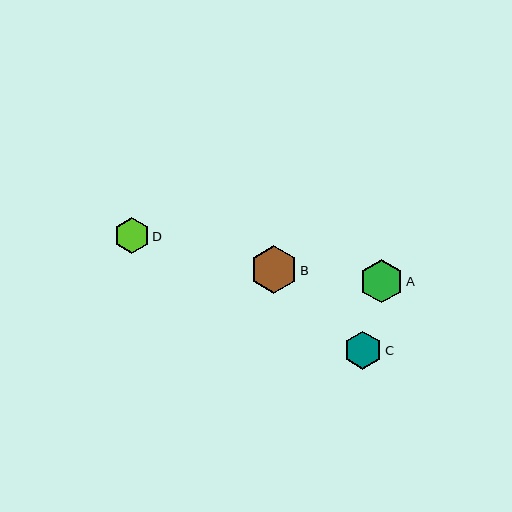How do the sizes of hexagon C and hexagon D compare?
Hexagon C and hexagon D are approximately the same size.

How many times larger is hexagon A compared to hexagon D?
Hexagon A is approximately 1.2 times the size of hexagon D.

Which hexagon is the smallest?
Hexagon D is the smallest with a size of approximately 36 pixels.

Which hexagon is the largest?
Hexagon B is the largest with a size of approximately 47 pixels.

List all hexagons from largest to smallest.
From largest to smallest: B, A, C, D.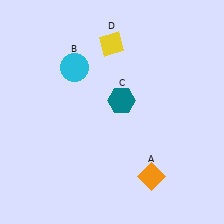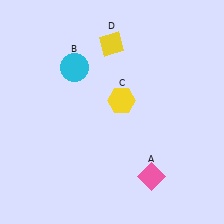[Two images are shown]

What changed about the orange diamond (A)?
In Image 1, A is orange. In Image 2, it changed to pink.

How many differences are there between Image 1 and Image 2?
There are 2 differences between the two images.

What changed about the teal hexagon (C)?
In Image 1, C is teal. In Image 2, it changed to yellow.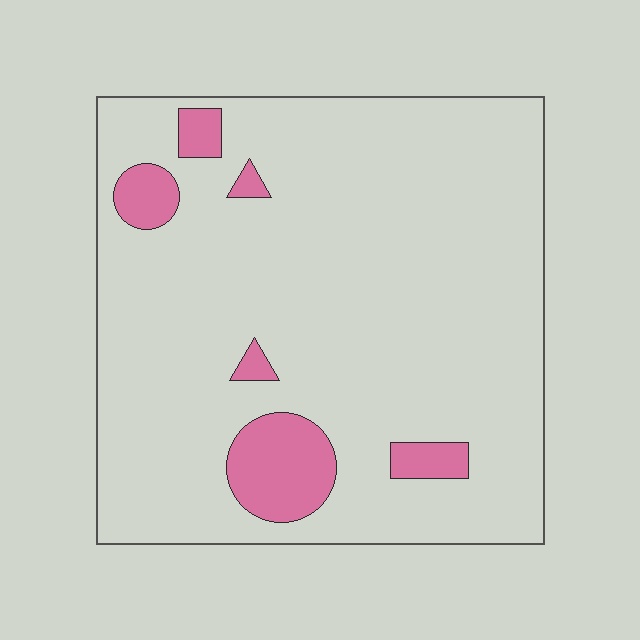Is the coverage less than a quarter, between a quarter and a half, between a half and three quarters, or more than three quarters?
Less than a quarter.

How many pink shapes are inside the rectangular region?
6.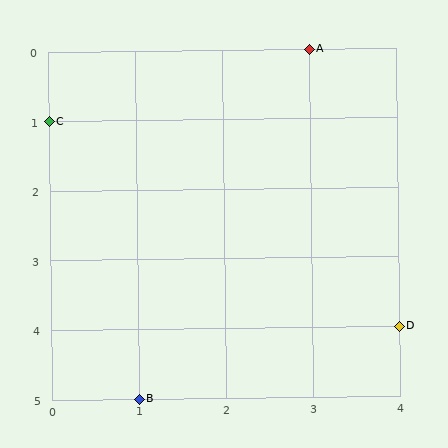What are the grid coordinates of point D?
Point D is at grid coordinates (4, 4).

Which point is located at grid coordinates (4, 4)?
Point D is at (4, 4).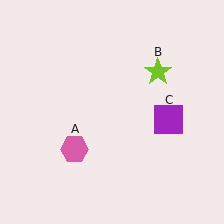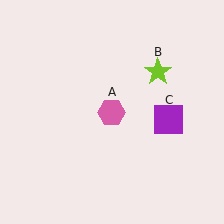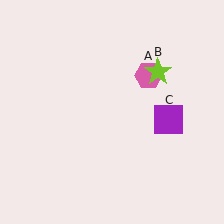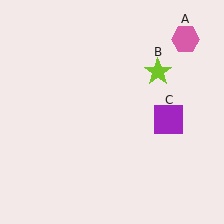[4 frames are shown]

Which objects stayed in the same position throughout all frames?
Lime star (object B) and purple square (object C) remained stationary.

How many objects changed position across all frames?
1 object changed position: pink hexagon (object A).